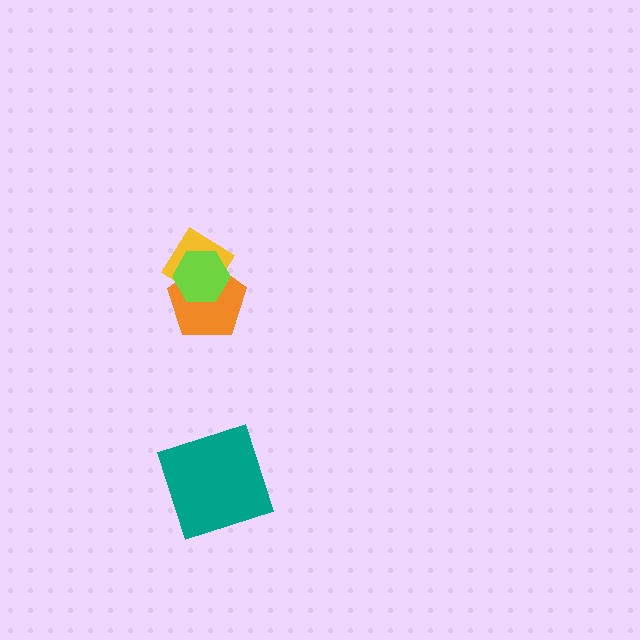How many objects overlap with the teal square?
0 objects overlap with the teal square.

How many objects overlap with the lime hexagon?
2 objects overlap with the lime hexagon.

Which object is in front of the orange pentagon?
The lime hexagon is in front of the orange pentagon.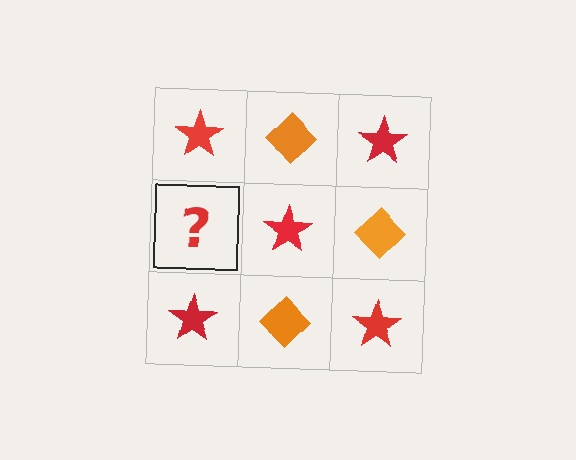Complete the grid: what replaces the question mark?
The question mark should be replaced with an orange diamond.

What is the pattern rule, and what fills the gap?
The rule is that it alternates red star and orange diamond in a checkerboard pattern. The gap should be filled with an orange diamond.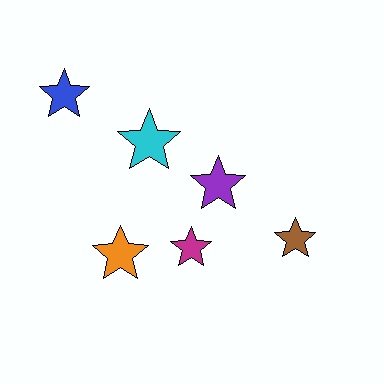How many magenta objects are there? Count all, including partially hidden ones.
There is 1 magenta object.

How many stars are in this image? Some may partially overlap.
There are 6 stars.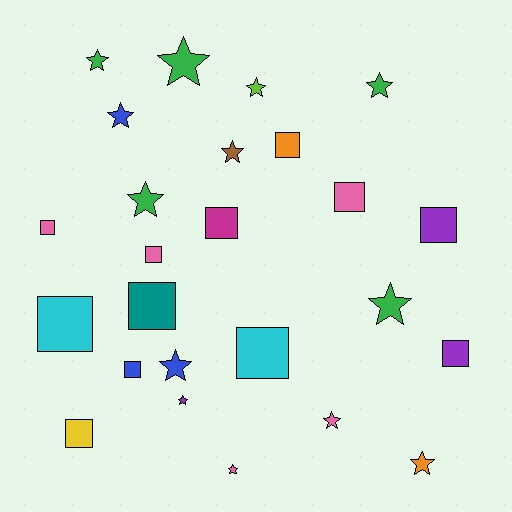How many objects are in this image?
There are 25 objects.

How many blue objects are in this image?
There are 3 blue objects.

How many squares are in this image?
There are 12 squares.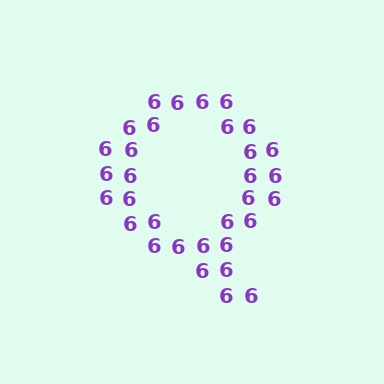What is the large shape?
The large shape is the letter Q.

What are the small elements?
The small elements are digit 6's.